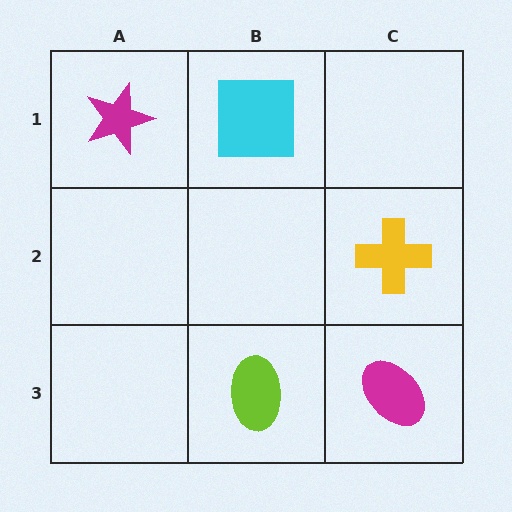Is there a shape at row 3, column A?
No, that cell is empty.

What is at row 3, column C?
A magenta ellipse.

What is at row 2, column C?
A yellow cross.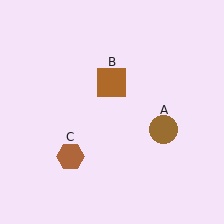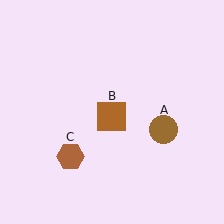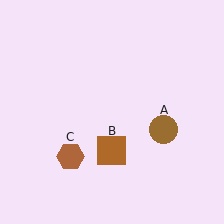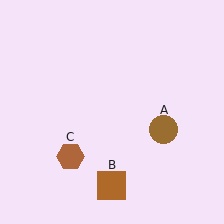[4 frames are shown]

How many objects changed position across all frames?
1 object changed position: brown square (object B).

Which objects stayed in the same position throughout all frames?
Brown circle (object A) and brown hexagon (object C) remained stationary.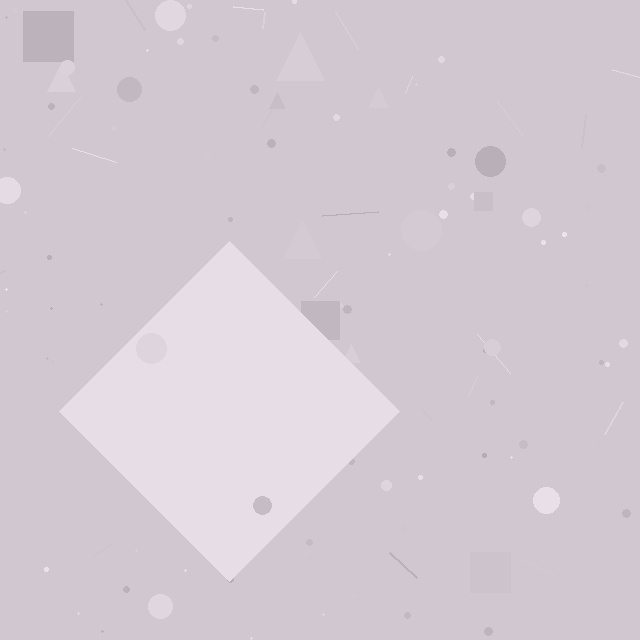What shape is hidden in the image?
A diamond is hidden in the image.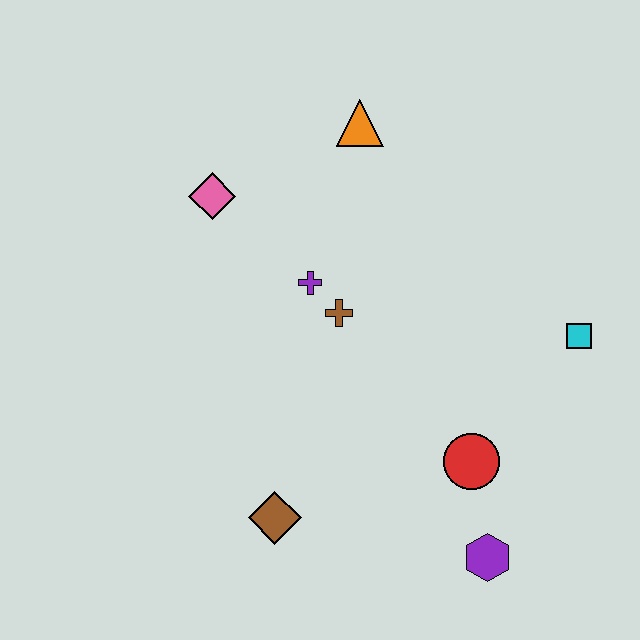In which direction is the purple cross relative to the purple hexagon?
The purple cross is above the purple hexagon.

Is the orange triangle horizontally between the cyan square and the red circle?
No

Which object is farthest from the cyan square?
The pink diamond is farthest from the cyan square.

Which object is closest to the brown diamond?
The red circle is closest to the brown diamond.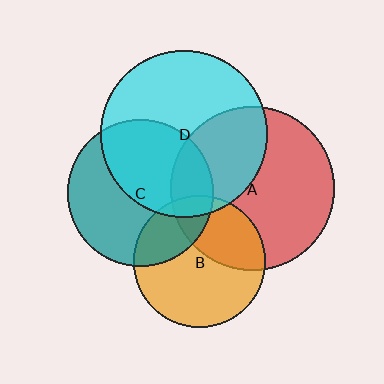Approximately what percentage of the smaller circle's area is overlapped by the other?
Approximately 25%.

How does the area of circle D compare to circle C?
Approximately 1.3 times.